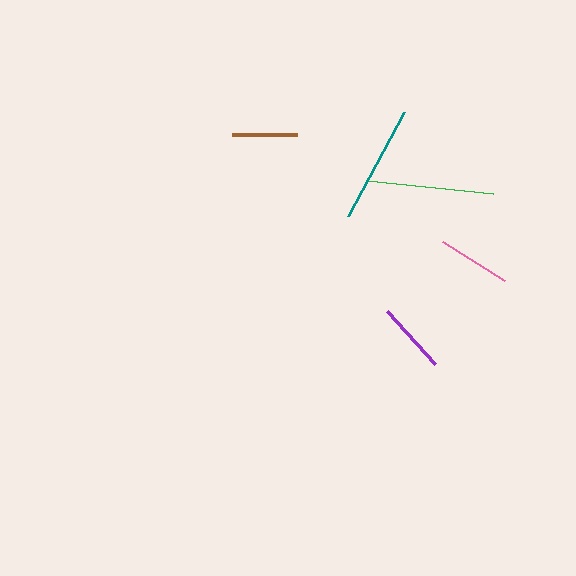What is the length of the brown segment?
The brown segment is approximately 65 pixels long.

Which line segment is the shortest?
The brown line is the shortest at approximately 65 pixels.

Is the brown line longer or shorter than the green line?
The green line is longer than the brown line.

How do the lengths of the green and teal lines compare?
The green and teal lines are approximately the same length.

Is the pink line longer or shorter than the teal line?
The teal line is longer than the pink line.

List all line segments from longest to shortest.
From longest to shortest: green, teal, pink, purple, brown.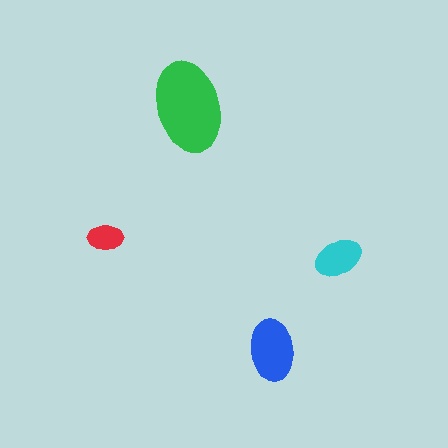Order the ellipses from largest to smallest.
the green one, the blue one, the cyan one, the red one.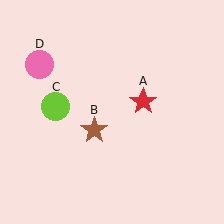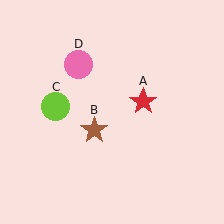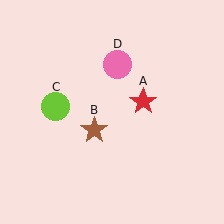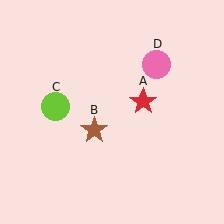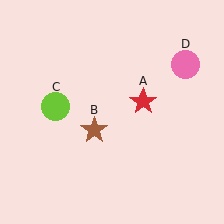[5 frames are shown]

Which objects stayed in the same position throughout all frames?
Red star (object A) and brown star (object B) and lime circle (object C) remained stationary.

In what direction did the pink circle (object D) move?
The pink circle (object D) moved right.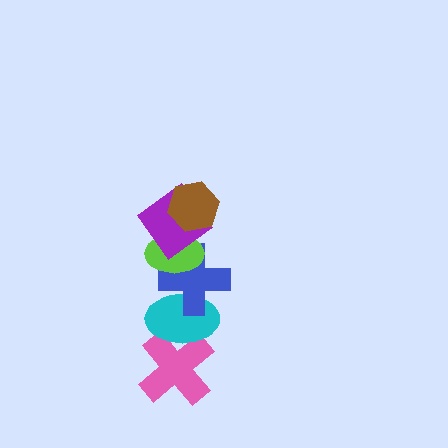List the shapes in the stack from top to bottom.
From top to bottom: the brown hexagon, the purple diamond, the lime ellipse, the blue cross, the cyan ellipse, the pink cross.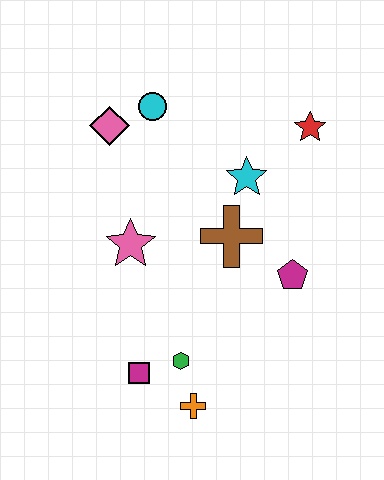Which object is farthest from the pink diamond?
The orange cross is farthest from the pink diamond.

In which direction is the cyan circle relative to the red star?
The cyan circle is to the left of the red star.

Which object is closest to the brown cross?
The cyan star is closest to the brown cross.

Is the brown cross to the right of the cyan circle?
Yes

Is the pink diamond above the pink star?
Yes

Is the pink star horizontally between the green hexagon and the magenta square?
No